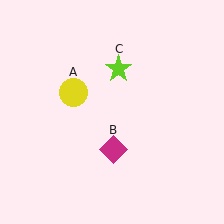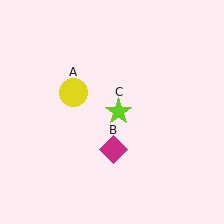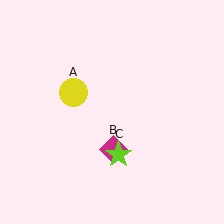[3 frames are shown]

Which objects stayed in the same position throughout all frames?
Yellow circle (object A) and magenta diamond (object B) remained stationary.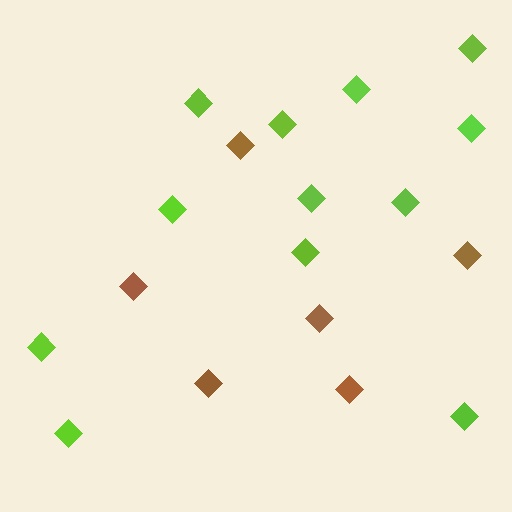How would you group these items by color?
There are 2 groups: one group of brown diamonds (6) and one group of lime diamonds (12).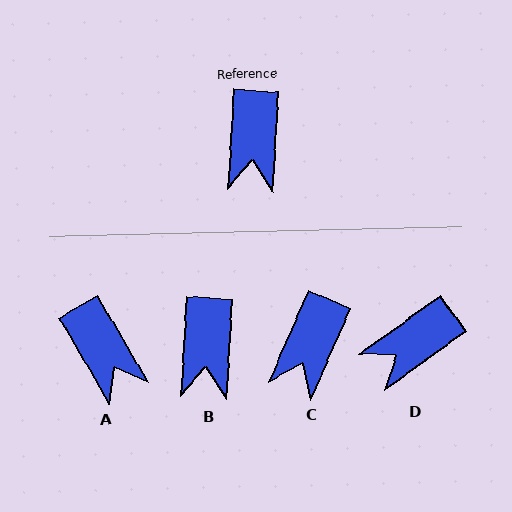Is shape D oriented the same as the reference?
No, it is off by about 51 degrees.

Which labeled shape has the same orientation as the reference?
B.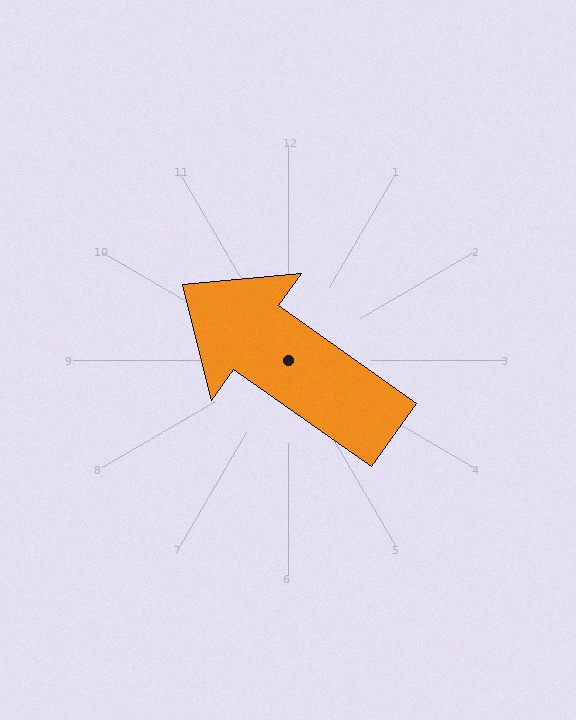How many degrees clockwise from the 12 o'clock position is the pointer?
Approximately 305 degrees.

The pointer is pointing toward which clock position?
Roughly 10 o'clock.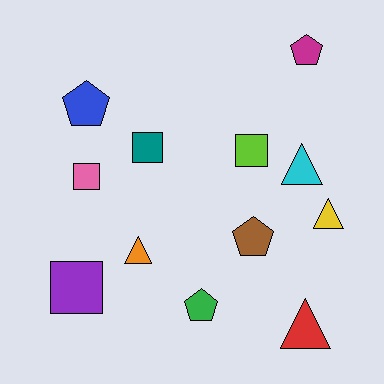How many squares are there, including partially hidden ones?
There are 4 squares.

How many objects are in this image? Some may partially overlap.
There are 12 objects.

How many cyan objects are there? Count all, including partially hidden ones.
There is 1 cyan object.